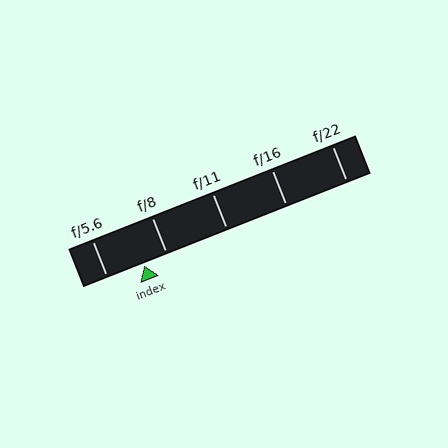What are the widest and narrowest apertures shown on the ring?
The widest aperture shown is f/5.6 and the narrowest is f/22.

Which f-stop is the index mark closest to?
The index mark is closest to f/8.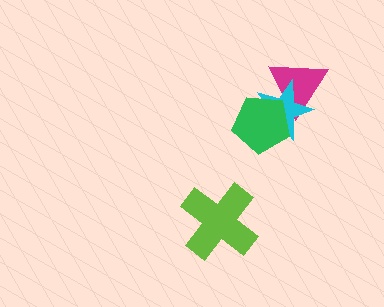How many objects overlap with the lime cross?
0 objects overlap with the lime cross.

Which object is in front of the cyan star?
The green pentagon is in front of the cyan star.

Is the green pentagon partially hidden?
No, no other shape covers it.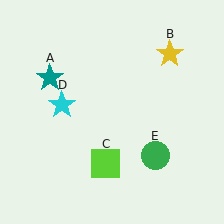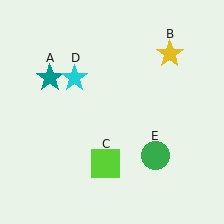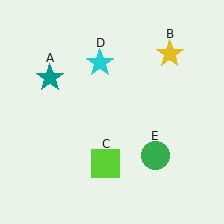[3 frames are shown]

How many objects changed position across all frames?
1 object changed position: cyan star (object D).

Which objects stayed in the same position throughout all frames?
Teal star (object A) and yellow star (object B) and lime square (object C) and green circle (object E) remained stationary.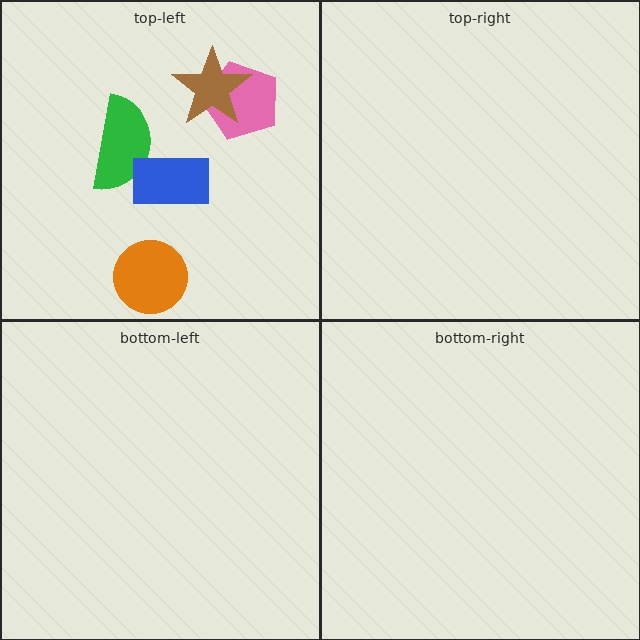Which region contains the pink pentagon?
The top-left region.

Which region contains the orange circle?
The top-left region.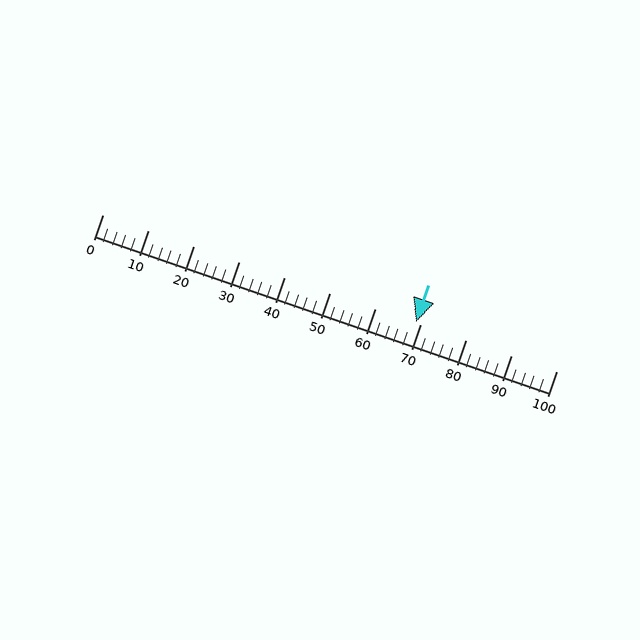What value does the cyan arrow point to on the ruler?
The cyan arrow points to approximately 69.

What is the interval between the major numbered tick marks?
The major tick marks are spaced 10 units apart.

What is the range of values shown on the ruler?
The ruler shows values from 0 to 100.